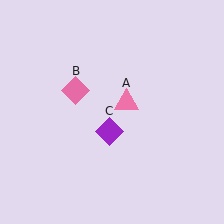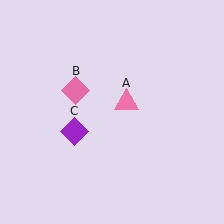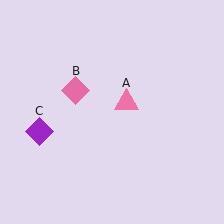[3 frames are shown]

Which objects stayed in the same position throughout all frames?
Pink triangle (object A) and pink diamond (object B) remained stationary.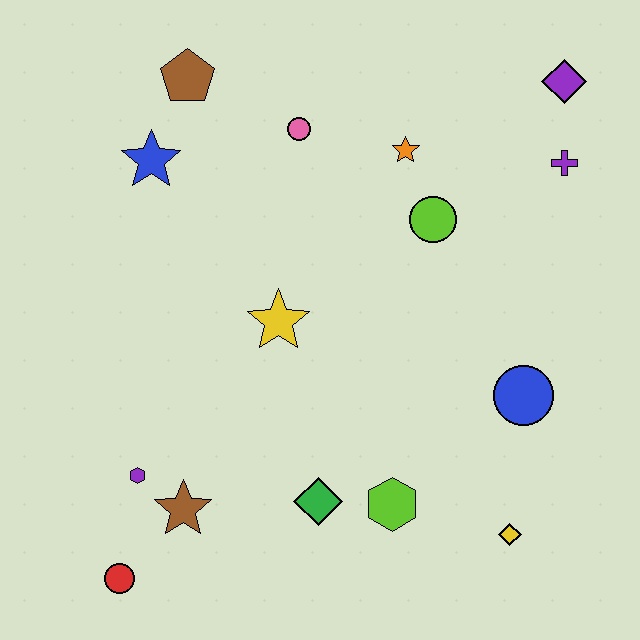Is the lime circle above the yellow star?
Yes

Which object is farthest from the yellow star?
The purple diamond is farthest from the yellow star.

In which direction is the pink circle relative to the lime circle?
The pink circle is to the left of the lime circle.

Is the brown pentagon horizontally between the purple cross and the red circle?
Yes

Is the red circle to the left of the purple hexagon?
Yes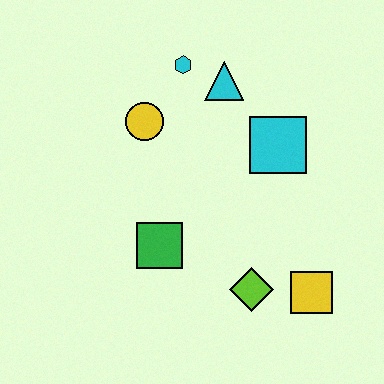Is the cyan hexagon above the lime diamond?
Yes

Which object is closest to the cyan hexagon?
The cyan triangle is closest to the cyan hexagon.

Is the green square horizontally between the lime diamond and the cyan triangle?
No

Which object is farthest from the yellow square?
The cyan hexagon is farthest from the yellow square.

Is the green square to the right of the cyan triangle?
No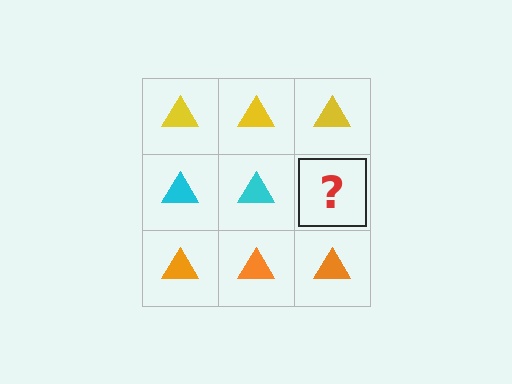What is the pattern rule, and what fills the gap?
The rule is that each row has a consistent color. The gap should be filled with a cyan triangle.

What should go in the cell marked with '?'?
The missing cell should contain a cyan triangle.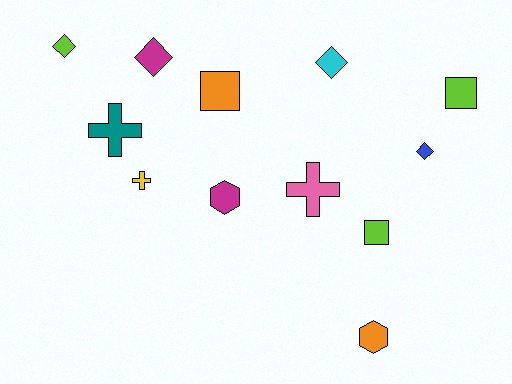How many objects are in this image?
There are 12 objects.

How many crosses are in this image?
There are 3 crosses.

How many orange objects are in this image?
There are 2 orange objects.